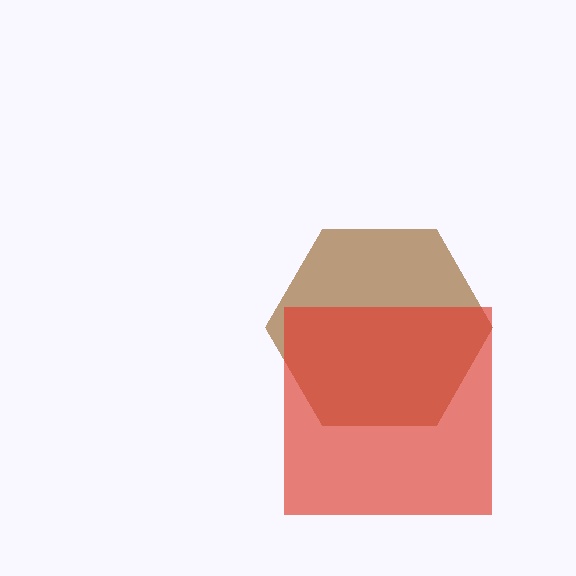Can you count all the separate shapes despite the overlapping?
Yes, there are 2 separate shapes.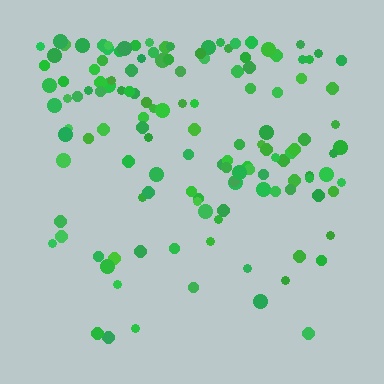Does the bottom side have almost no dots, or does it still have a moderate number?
Still a moderate number, just noticeably fewer than the top.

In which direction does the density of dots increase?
From bottom to top, with the top side densest.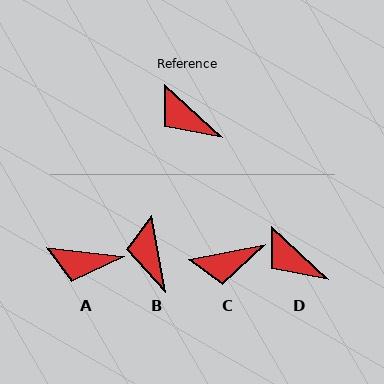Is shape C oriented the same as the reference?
No, it is off by about 54 degrees.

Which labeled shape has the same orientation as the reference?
D.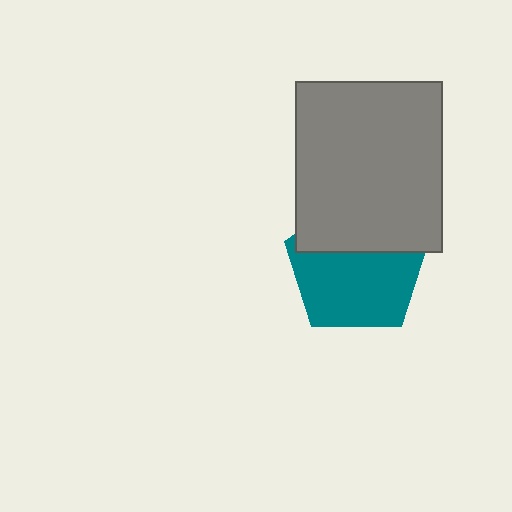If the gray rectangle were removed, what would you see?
You would see the complete teal pentagon.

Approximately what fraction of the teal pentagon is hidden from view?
Roughly 38% of the teal pentagon is hidden behind the gray rectangle.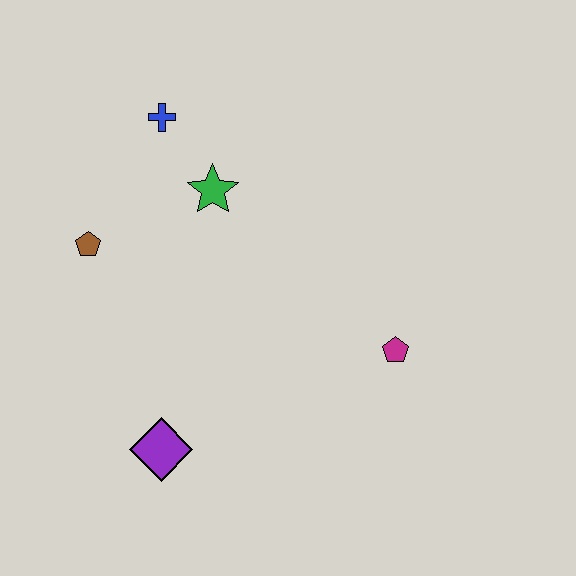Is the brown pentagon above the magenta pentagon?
Yes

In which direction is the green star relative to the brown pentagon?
The green star is to the right of the brown pentagon.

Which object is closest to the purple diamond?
The brown pentagon is closest to the purple diamond.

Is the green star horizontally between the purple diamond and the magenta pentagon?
Yes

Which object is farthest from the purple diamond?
The blue cross is farthest from the purple diamond.